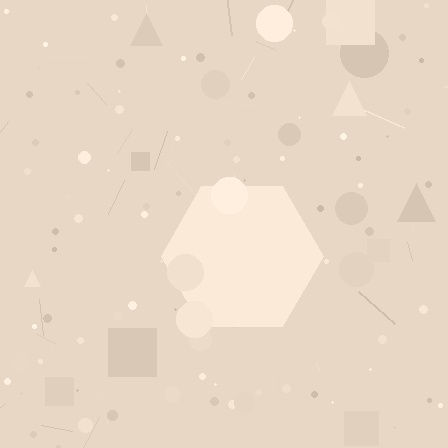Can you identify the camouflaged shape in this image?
The camouflaged shape is a hexagon.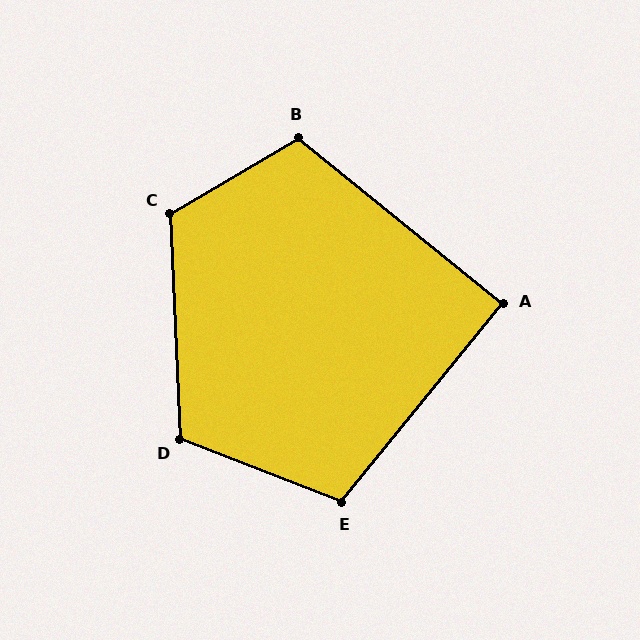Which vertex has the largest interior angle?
C, at approximately 118 degrees.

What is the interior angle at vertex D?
Approximately 114 degrees (obtuse).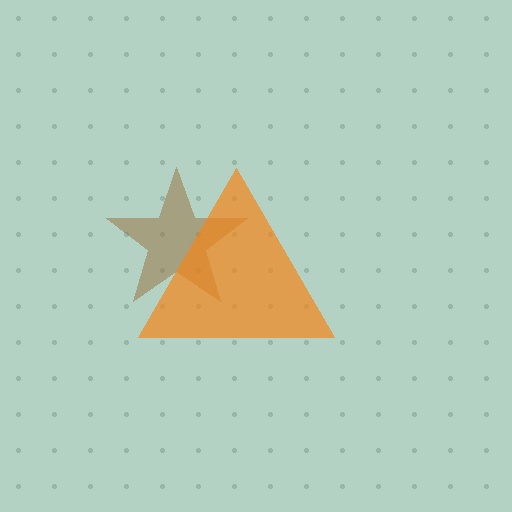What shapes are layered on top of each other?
The layered shapes are: a brown star, an orange triangle.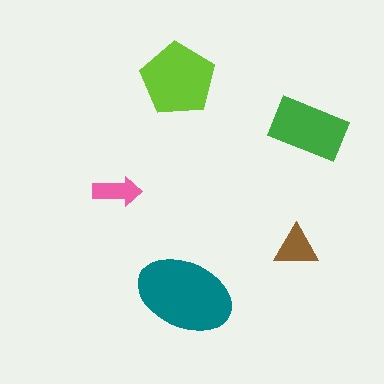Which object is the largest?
The teal ellipse.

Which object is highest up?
The lime pentagon is topmost.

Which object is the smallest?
The pink arrow.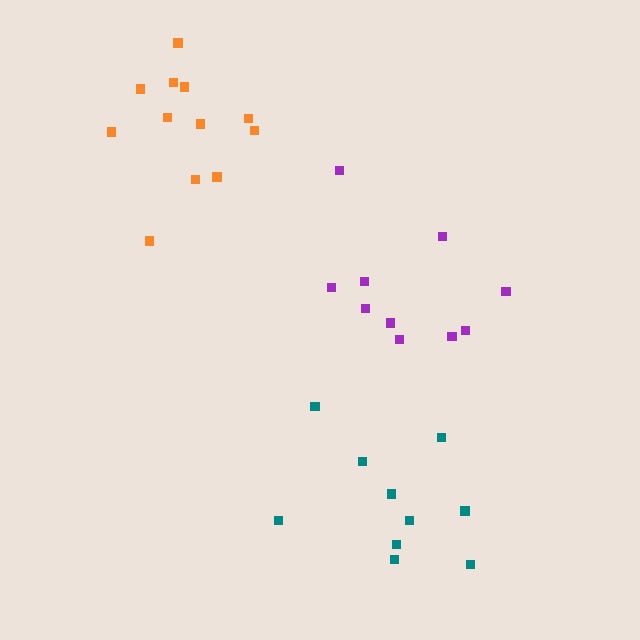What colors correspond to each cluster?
The clusters are colored: purple, teal, orange.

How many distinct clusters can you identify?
There are 3 distinct clusters.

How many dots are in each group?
Group 1: 10 dots, Group 2: 10 dots, Group 3: 12 dots (32 total).